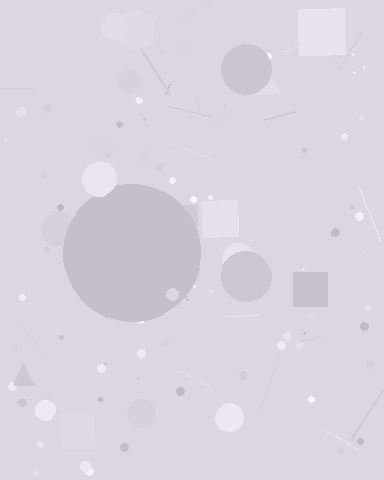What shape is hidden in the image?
A circle is hidden in the image.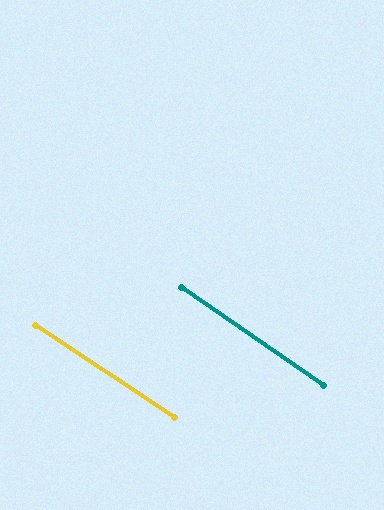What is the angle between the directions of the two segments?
Approximately 1 degree.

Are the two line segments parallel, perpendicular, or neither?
Parallel — their directions differ by only 1.1°.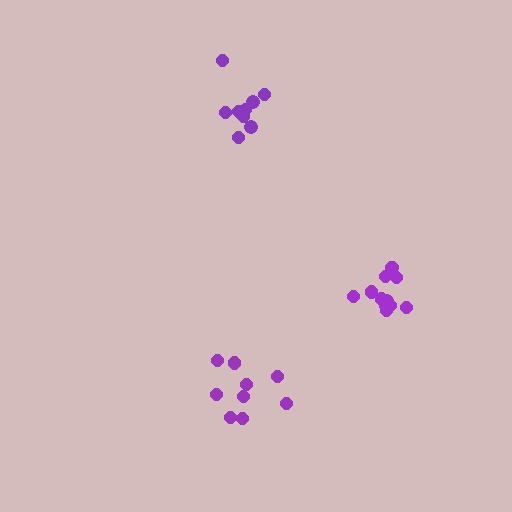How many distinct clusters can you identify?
There are 3 distinct clusters.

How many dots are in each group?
Group 1: 9 dots, Group 2: 9 dots, Group 3: 11 dots (29 total).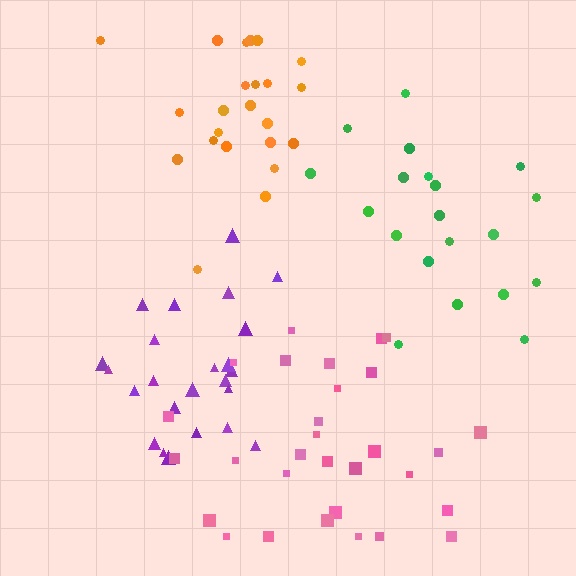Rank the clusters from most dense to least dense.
purple, pink, orange, green.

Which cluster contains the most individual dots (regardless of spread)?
Pink (30).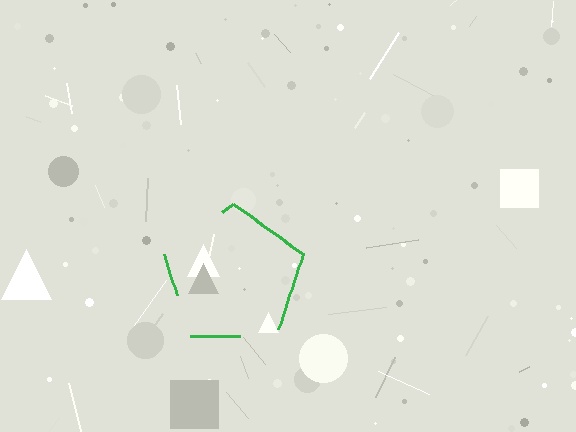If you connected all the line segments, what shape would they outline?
They would outline a pentagon.